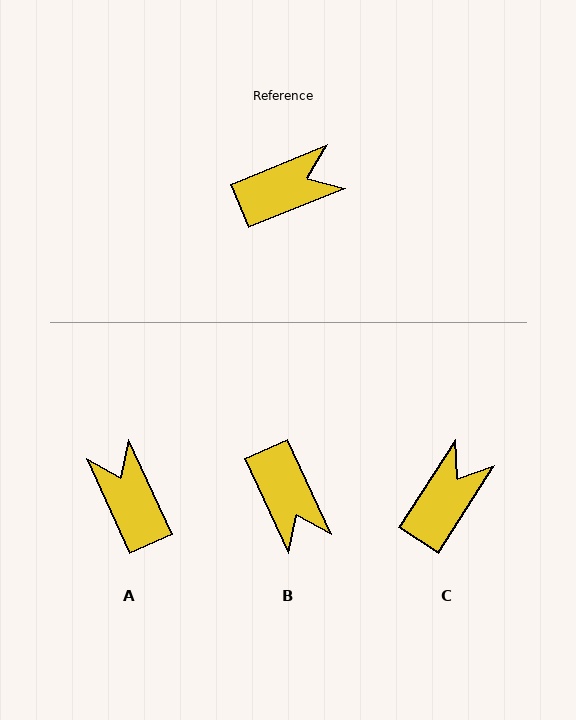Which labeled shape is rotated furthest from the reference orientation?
A, about 93 degrees away.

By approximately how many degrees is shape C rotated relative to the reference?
Approximately 35 degrees counter-clockwise.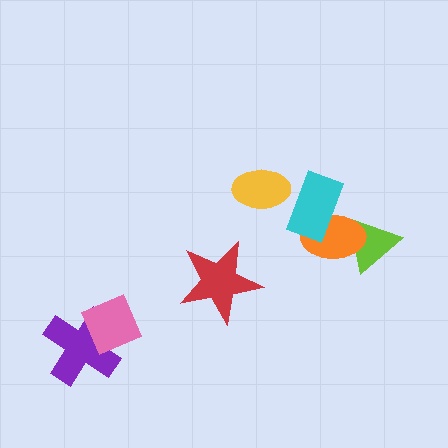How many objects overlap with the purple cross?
1 object overlaps with the purple cross.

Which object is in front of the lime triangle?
The orange ellipse is in front of the lime triangle.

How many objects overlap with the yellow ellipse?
0 objects overlap with the yellow ellipse.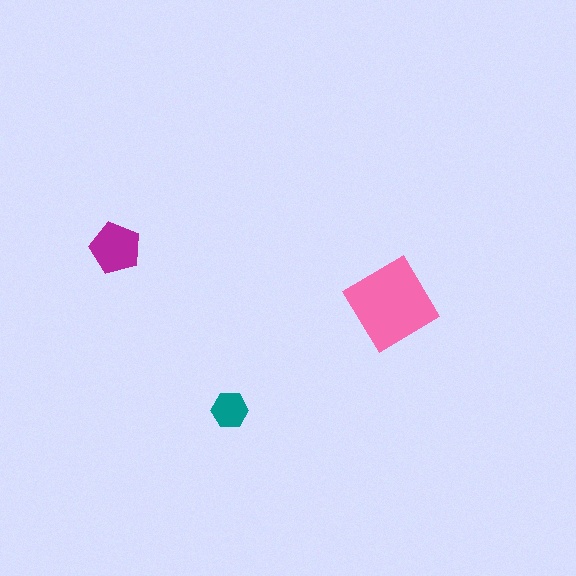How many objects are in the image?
There are 3 objects in the image.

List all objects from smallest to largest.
The teal hexagon, the magenta pentagon, the pink diamond.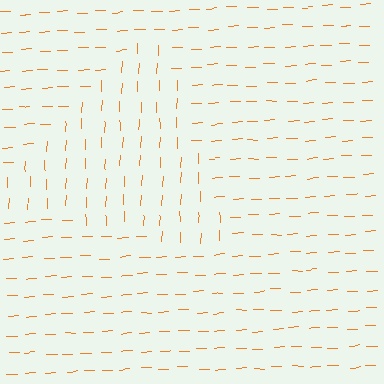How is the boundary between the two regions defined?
The boundary is defined purely by a change in line orientation (approximately 86 degrees difference). All lines are the same color and thickness.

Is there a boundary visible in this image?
Yes, there is a texture boundary formed by a change in line orientation.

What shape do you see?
I see a triangle.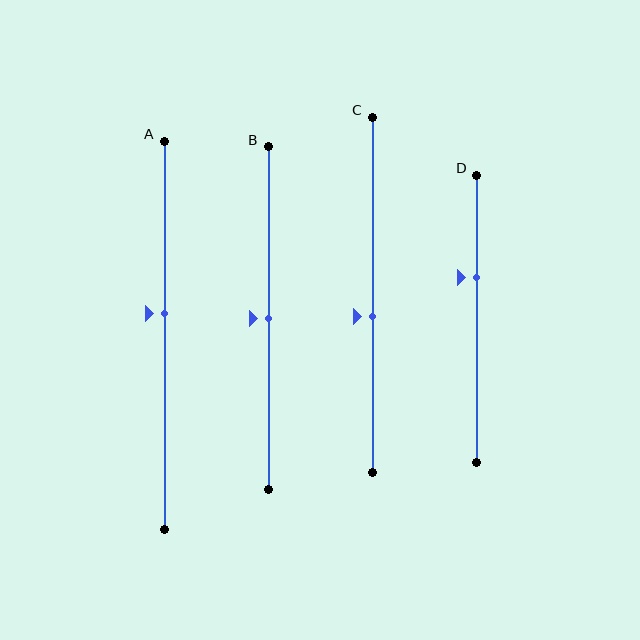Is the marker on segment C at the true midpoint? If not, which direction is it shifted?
No, the marker on segment C is shifted downward by about 6% of the segment length.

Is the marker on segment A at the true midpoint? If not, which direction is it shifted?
No, the marker on segment A is shifted upward by about 6% of the segment length.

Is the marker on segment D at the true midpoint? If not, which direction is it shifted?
No, the marker on segment D is shifted upward by about 14% of the segment length.